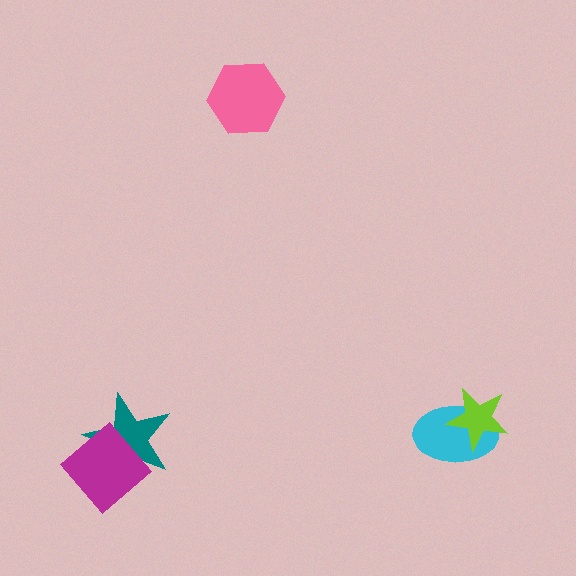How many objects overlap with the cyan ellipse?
1 object overlaps with the cyan ellipse.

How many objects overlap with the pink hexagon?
0 objects overlap with the pink hexagon.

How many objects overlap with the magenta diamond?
1 object overlaps with the magenta diamond.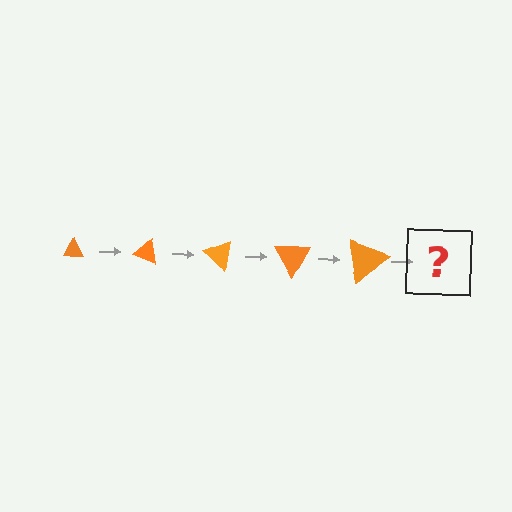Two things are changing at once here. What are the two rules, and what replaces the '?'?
The two rules are that the triangle grows larger each step and it rotates 20 degrees each step. The '?' should be a triangle, larger than the previous one and rotated 100 degrees from the start.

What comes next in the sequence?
The next element should be a triangle, larger than the previous one and rotated 100 degrees from the start.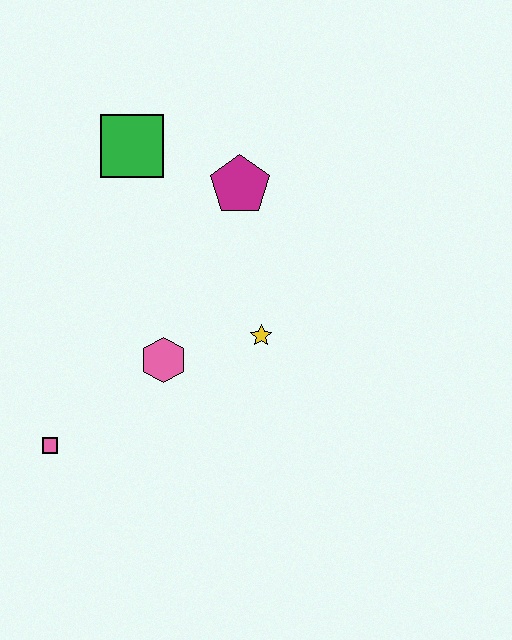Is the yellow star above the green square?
No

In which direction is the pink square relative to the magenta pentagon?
The pink square is below the magenta pentagon.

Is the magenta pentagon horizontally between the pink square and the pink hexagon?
No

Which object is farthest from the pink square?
The magenta pentagon is farthest from the pink square.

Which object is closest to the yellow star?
The pink hexagon is closest to the yellow star.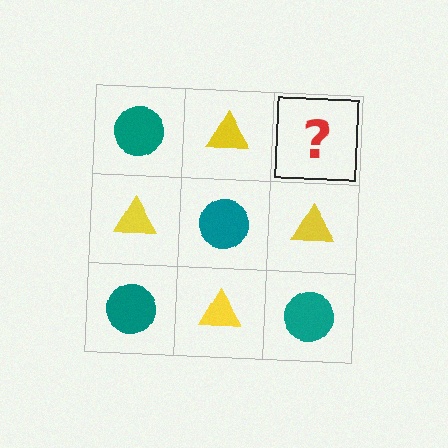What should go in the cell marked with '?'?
The missing cell should contain a teal circle.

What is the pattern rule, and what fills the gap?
The rule is that it alternates teal circle and yellow triangle in a checkerboard pattern. The gap should be filled with a teal circle.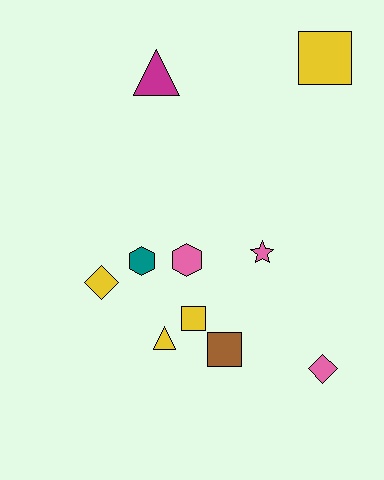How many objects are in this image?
There are 10 objects.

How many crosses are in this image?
There are no crosses.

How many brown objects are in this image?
There is 1 brown object.